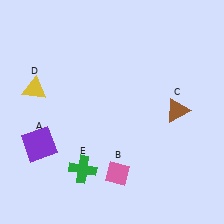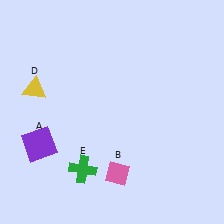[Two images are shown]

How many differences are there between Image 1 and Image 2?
There is 1 difference between the two images.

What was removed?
The brown triangle (C) was removed in Image 2.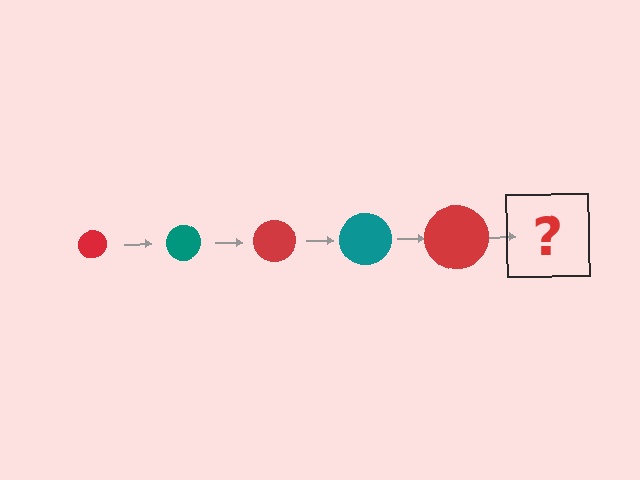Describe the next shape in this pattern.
It should be a teal circle, larger than the previous one.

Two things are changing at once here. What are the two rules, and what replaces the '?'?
The two rules are that the circle grows larger each step and the color cycles through red and teal. The '?' should be a teal circle, larger than the previous one.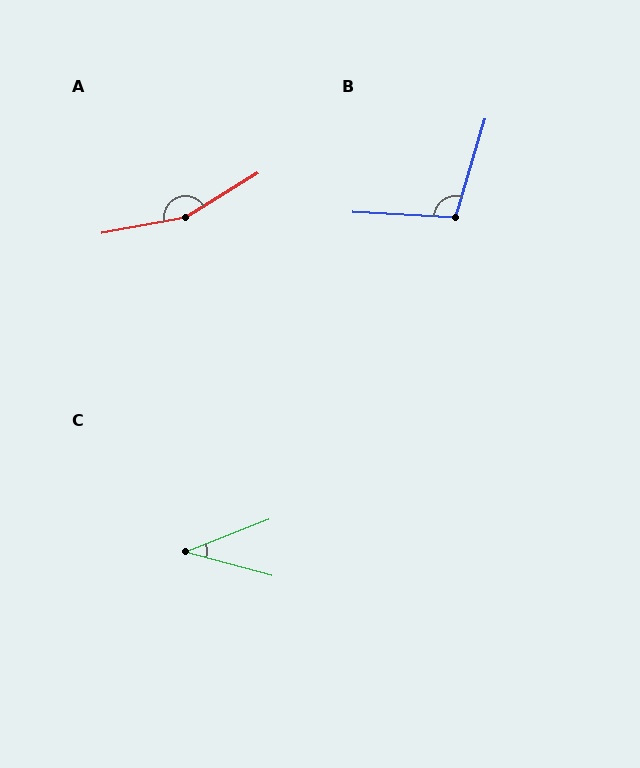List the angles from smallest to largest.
C (37°), B (103°), A (159°).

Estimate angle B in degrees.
Approximately 103 degrees.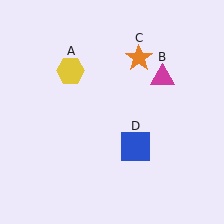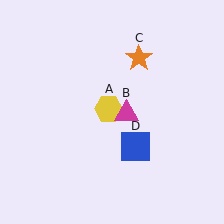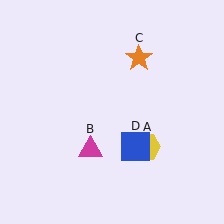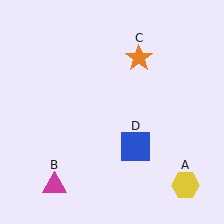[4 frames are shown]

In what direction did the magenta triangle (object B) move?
The magenta triangle (object B) moved down and to the left.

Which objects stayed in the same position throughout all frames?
Orange star (object C) and blue square (object D) remained stationary.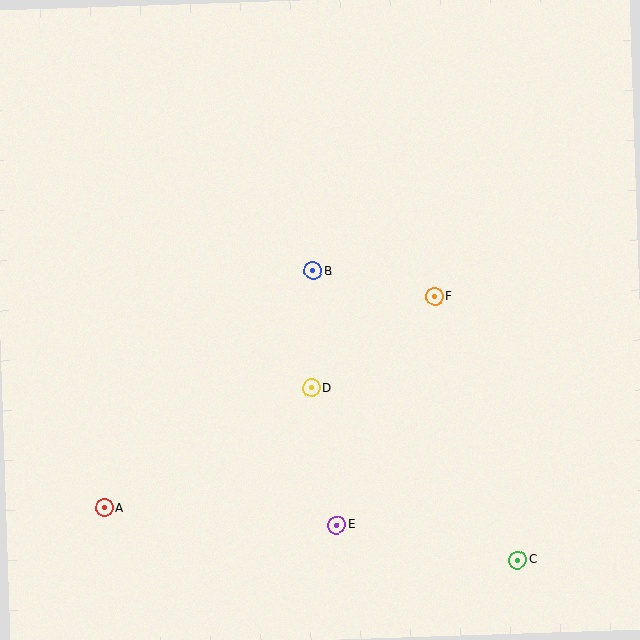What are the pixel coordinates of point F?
Point F is at (435, 296).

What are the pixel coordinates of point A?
Point A is at (105, 508).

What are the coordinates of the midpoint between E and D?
The midpoint between E and D is at (324, 456).